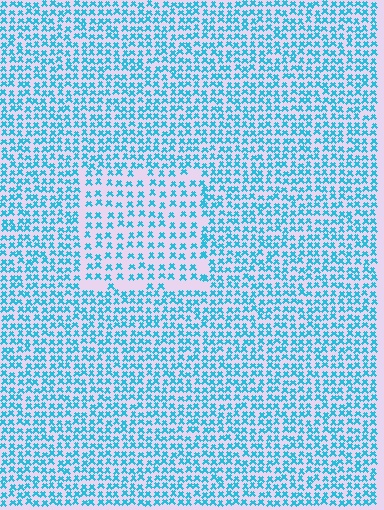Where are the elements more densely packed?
The elements are more densely packed outside the rectangle boundary.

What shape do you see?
I see a rectangle.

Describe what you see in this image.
The image contains small cyan elements arranged at two different densities. A rectangle-shaped region is visible where the elements are less densely packed than the surrounding area.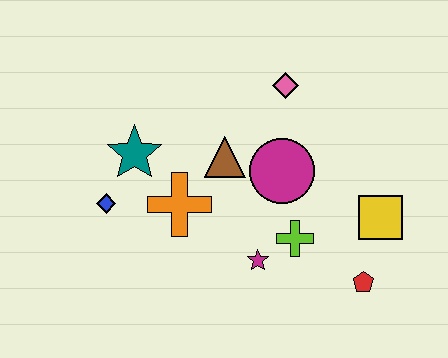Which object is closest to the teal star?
The blue diamond is closest to the teal star.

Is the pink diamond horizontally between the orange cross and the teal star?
No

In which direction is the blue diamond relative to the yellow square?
The blue diamond is to the left of the yellow square.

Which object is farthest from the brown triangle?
The red pentagon is farthest from the brown triangle.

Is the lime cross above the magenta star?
Yes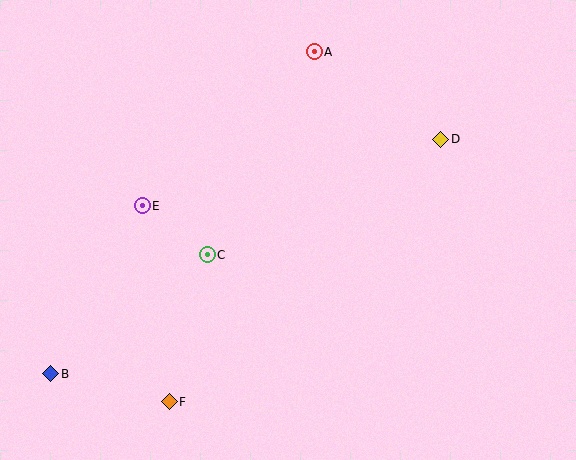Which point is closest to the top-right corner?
Point D is closest to the top-right corner.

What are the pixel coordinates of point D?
Point D is at (441, 139).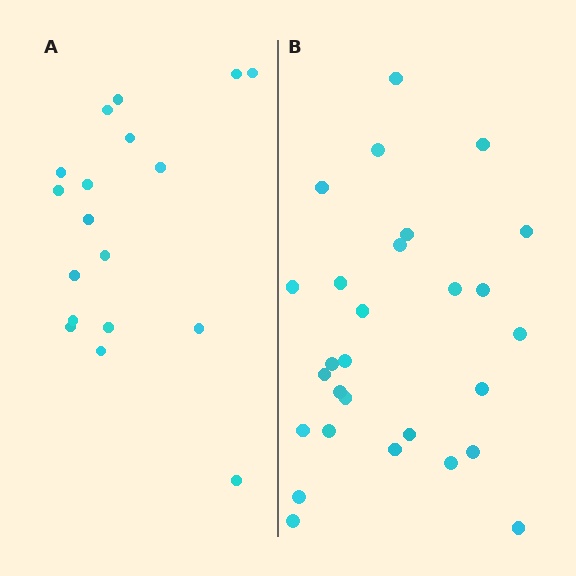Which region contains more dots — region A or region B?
Region B (the right region) has more dots.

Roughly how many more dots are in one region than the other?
Region B has roughly 10 or so more dots than region A.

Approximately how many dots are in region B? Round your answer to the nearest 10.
About 30 dots. (The exact count is 28, which rounds to 30.)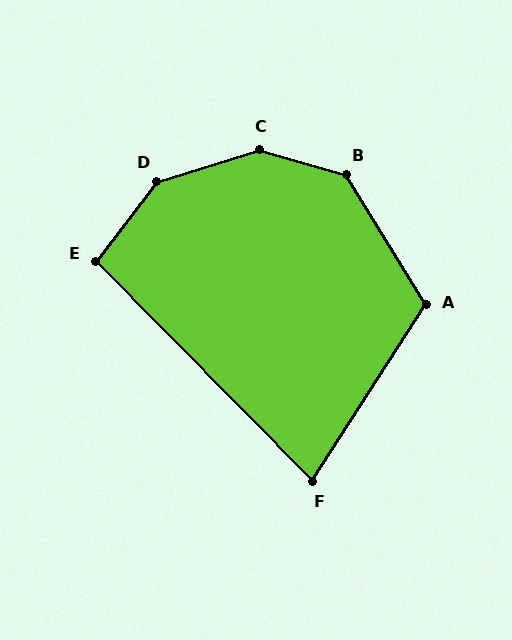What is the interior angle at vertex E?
Approximately 98 degrees (obtuse).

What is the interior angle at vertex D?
Approximately 144 degrees (obtuse).